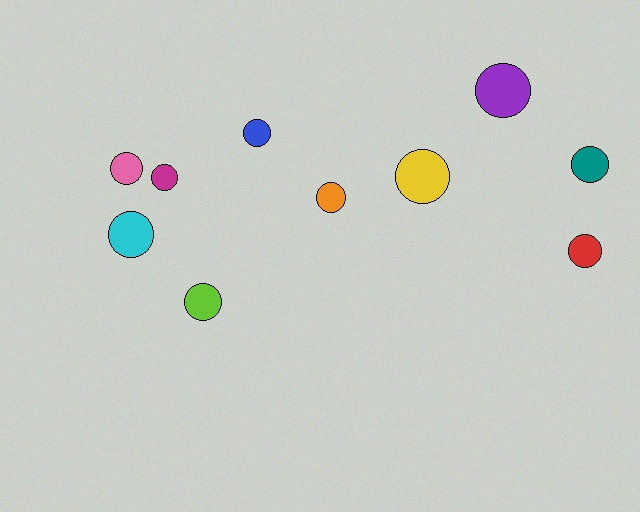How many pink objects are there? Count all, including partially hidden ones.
There is 1 pink object.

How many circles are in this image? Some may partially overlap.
There are 10 circles.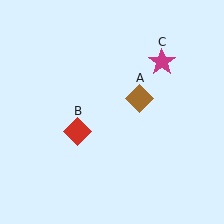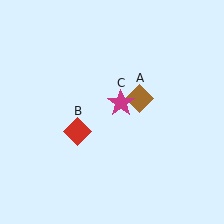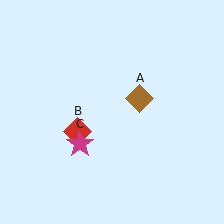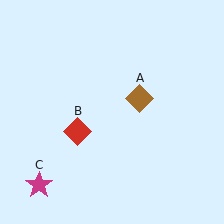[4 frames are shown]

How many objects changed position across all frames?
1 object changed position: magenta star (object C).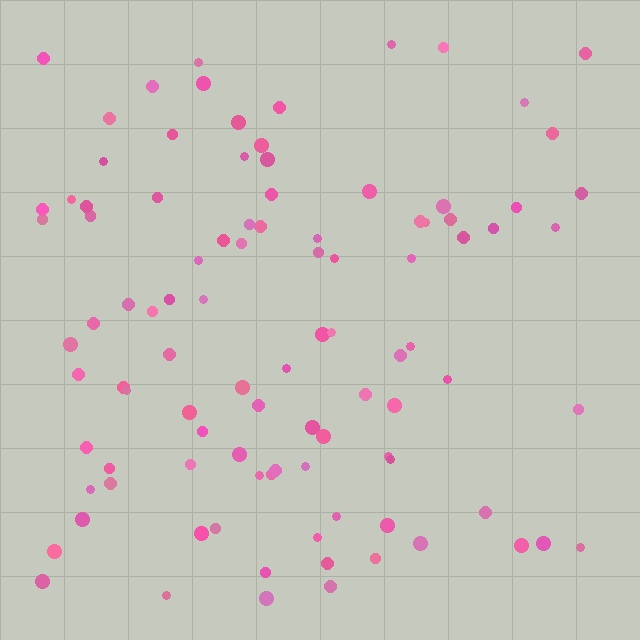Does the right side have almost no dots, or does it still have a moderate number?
Still a moderate number, just noticeably fewer than the left.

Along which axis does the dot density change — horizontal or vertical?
Horizontal.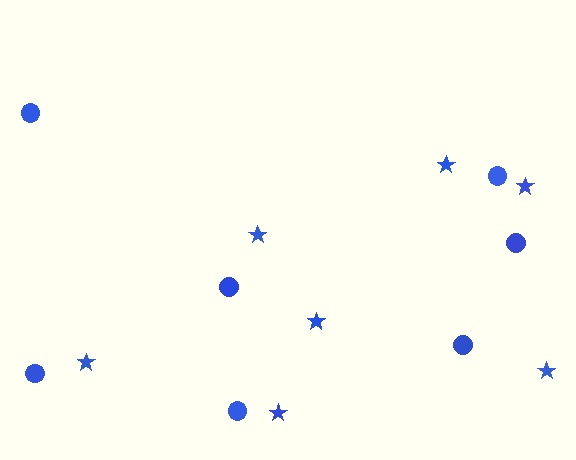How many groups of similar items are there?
There are 2 groups: one group of stars (7) and one group of circles (7).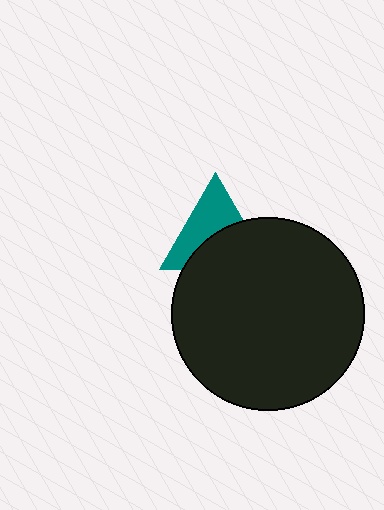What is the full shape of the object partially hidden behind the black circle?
The partially hidden object is a teal triangle.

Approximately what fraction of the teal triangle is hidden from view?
Roughly 48% of the teal triangle is hidden behind the black circle.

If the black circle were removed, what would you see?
You would see the complete teal triangle.